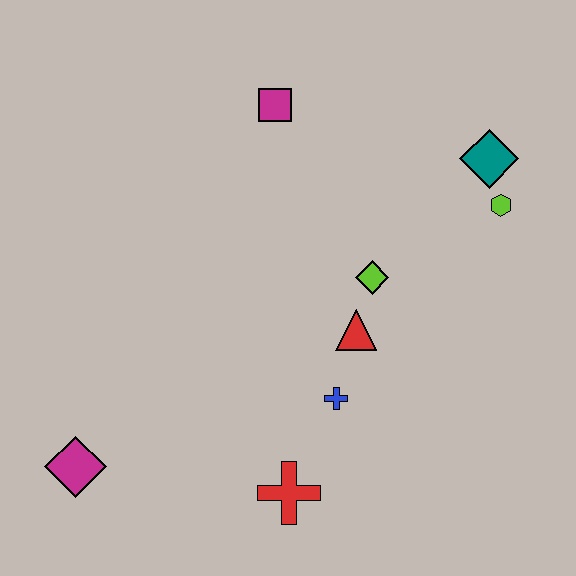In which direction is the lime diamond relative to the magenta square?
The lime diamond is below the magenta square.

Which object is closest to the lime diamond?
The red triangle is closest to the lime diamond.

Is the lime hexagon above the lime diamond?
Yes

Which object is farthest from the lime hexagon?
The magenta diamond is farthest from the lime hexagon.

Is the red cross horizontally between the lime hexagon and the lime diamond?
No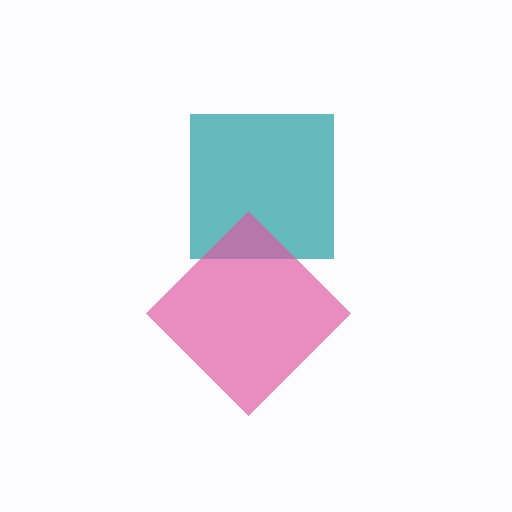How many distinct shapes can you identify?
There are 2 distinct shapes: a teal square, a pink diamond.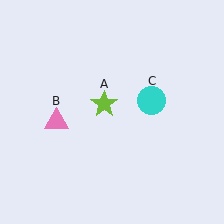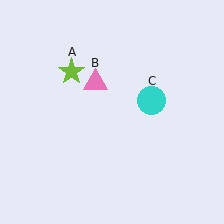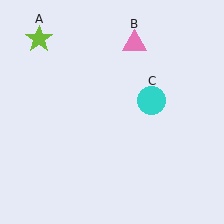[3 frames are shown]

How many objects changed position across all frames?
2 objects changed position: lime star (object A), pink triangle (object B).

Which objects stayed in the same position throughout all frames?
Cyan circle (object C) remained stationary.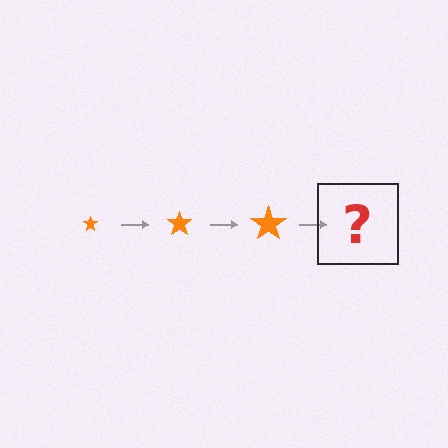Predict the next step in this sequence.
The next step is an orange star, larger than the previous one.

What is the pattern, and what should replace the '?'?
The pattern is that the star gets progressively larger each step. The '?' should be an orange star, larger than the previous one.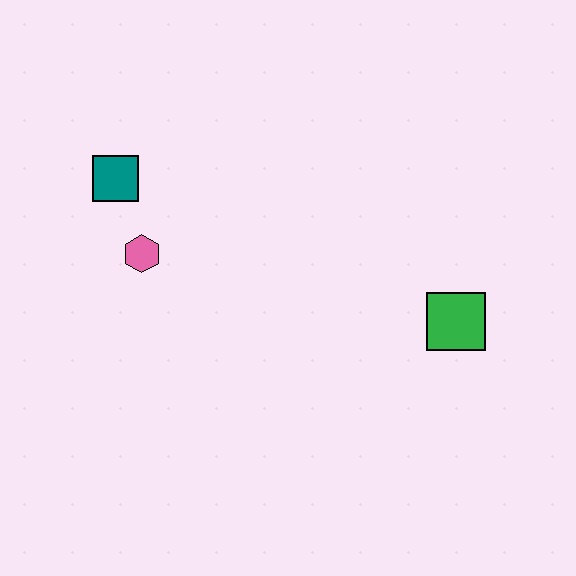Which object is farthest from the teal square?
The green square is farthest from the teal square.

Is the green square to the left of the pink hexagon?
No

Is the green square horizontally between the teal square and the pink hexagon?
No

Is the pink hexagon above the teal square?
No